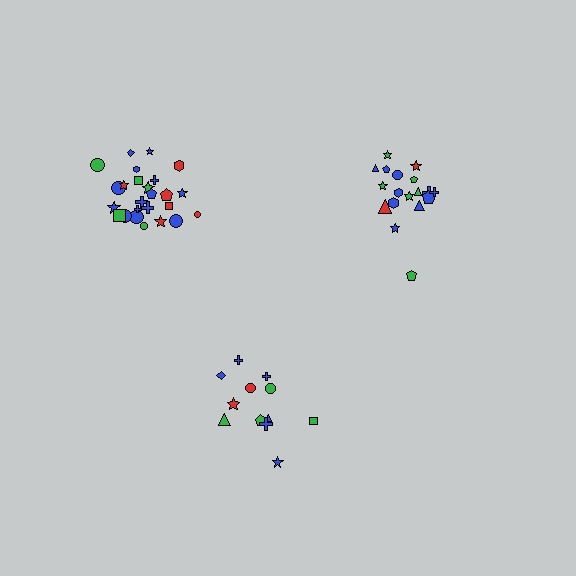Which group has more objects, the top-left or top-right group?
The top-left group.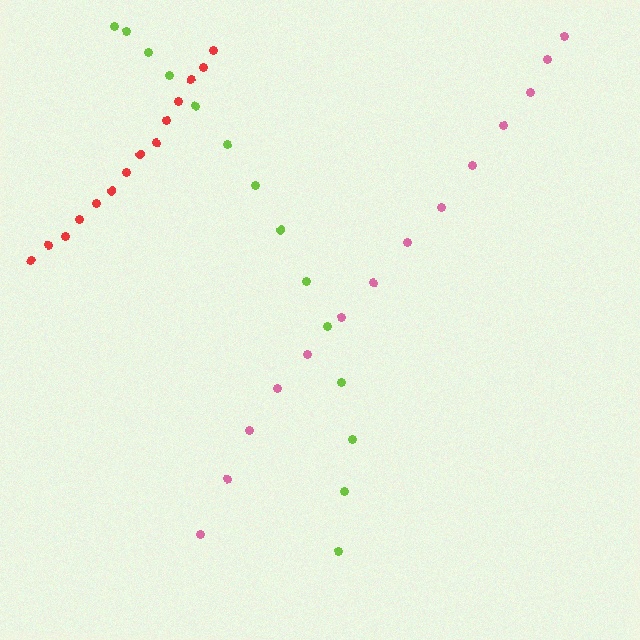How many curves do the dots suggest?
There are 3 distinct paths.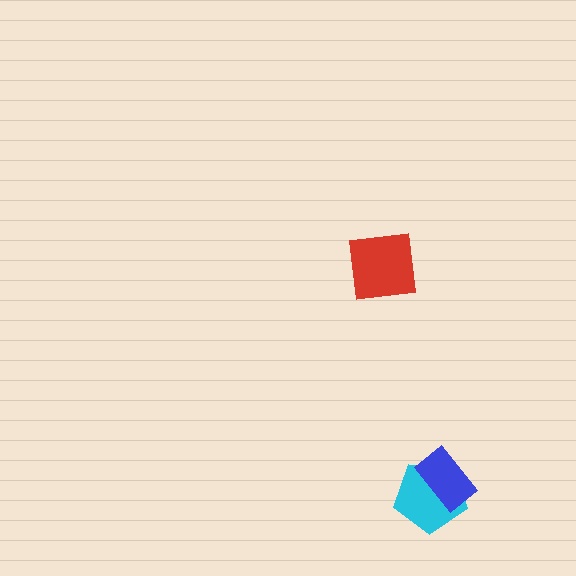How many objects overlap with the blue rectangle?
1 object overlaps with the blue rectangle.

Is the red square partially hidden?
No, no other shape covers it.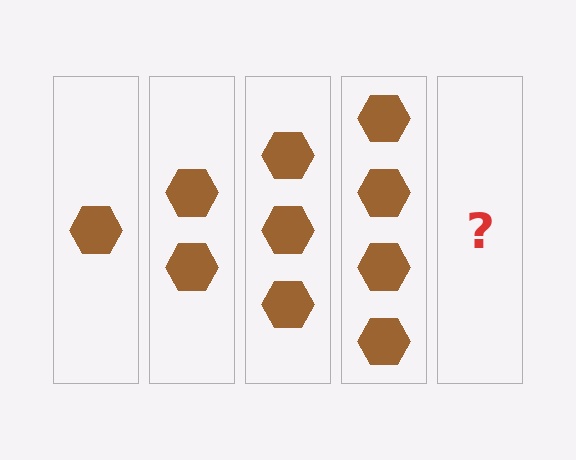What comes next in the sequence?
The next element should be 5 hexagons.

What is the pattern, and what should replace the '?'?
The pattern is that each step adds one more hexagon. The '?' should be 5 hexagons.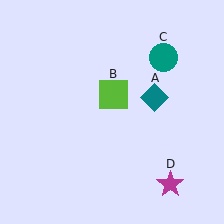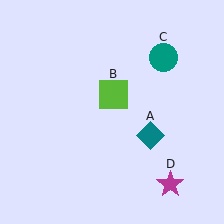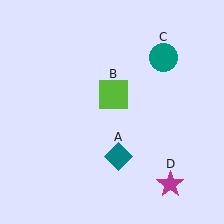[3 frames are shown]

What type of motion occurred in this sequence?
The teal diamond (object A) rotated clockwise around the center of the scene.